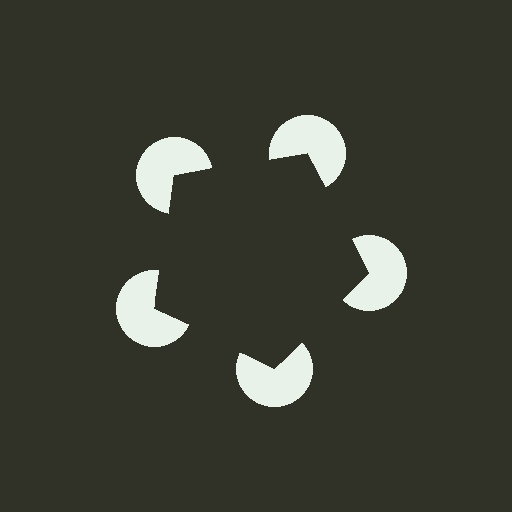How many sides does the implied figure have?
5 sides.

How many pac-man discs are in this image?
There are 5 — one at each vertex of the illusory pentagon.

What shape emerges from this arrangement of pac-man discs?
An illusory pentagon — its edges are inferred from the aligned wedge cuts in the pac-man discs, not physically drawn.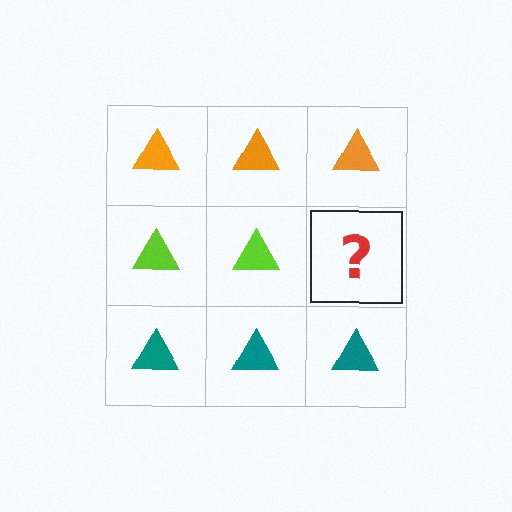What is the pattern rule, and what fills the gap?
The rule is that each row has a consistent color. The gap should be filled with a lime triangle.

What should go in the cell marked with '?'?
The missing cell should contain a lime triangle.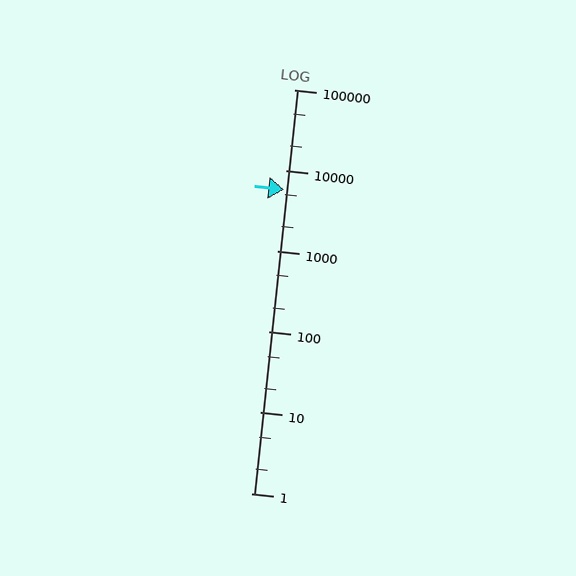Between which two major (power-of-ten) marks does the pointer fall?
The pointer is between 1000 and 10000.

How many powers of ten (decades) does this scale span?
The scale spans 5 decades, from 1 to 100000.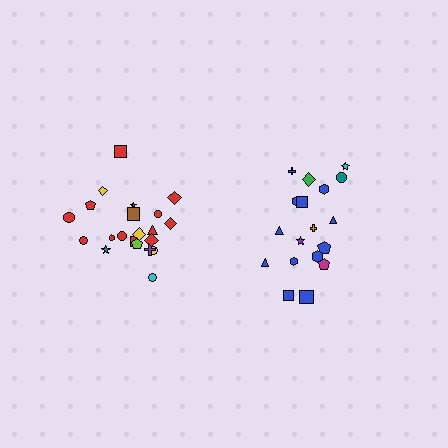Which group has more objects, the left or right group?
The left group.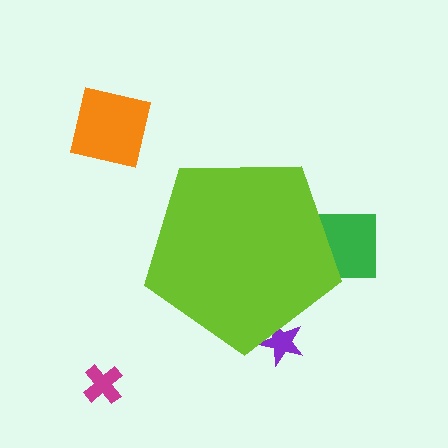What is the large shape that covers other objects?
A lime pentagon.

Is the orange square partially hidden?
No, the orange square is fully visible.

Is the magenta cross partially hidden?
No, the magenta cross is fully visible.